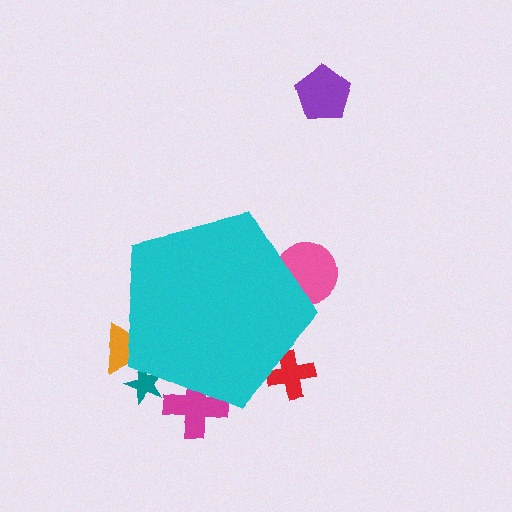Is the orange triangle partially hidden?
Yes, the orange triangle is partially hidden behind the cyan pentagon.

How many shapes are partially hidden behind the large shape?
5 shapes are partially hidden.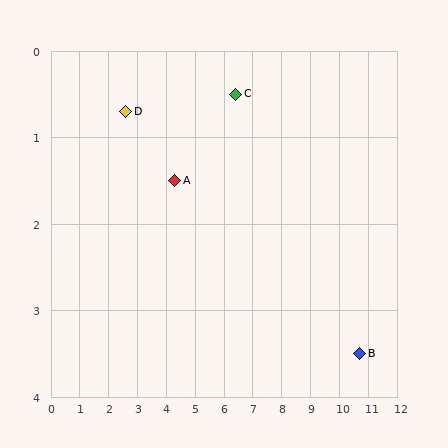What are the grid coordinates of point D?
Point D is at approximately (2.6, 0.7).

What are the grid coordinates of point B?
Point B is at approximately (10.7, 3.5).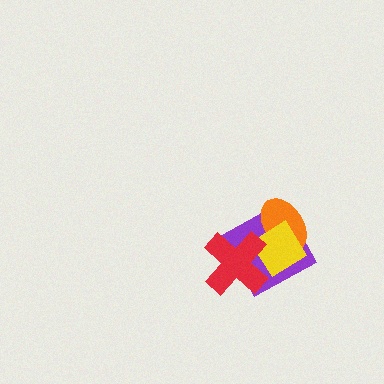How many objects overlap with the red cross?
2 objects overlap with the red cross.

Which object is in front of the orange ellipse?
The yellow diamond is in front of the orange ellipse.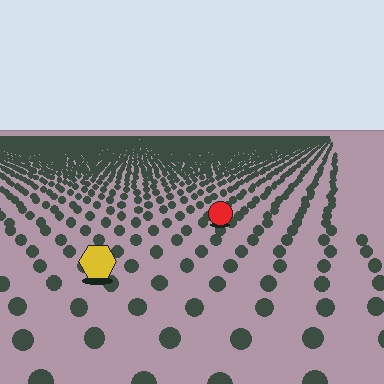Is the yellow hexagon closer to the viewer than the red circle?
Yes. The yellow hexagon is closer — you can tell from the texture gradient: the ground texture is coarser near it.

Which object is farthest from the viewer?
The red circle is farthest from the viewer. It appears smaller and the ground texture around it is denser.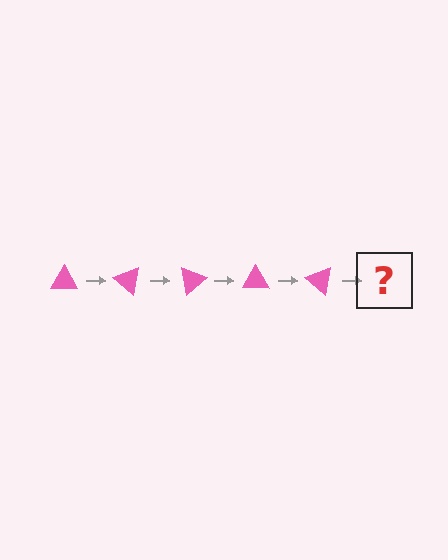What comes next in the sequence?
The next element should be a pink triangle rotated 200 degrees.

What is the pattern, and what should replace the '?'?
The pattern is that the triangle rotates 40 degrees each step. The '?' should be a pink triangle rotated 200 degrees.